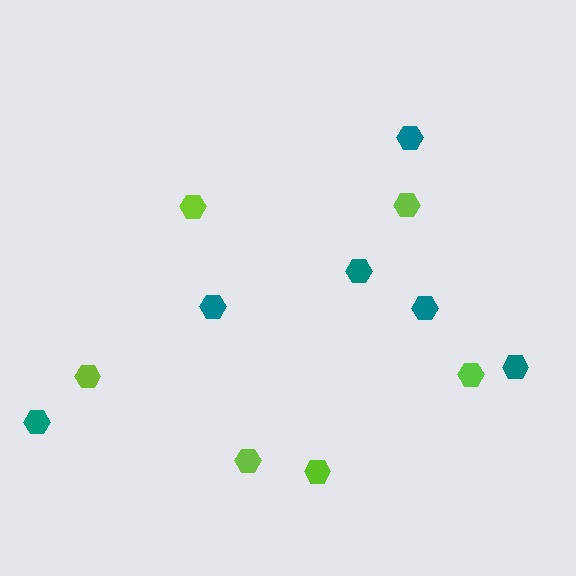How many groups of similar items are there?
There are 2 groups: one group of teal hexagons (6) and one group of lime hexagons (6).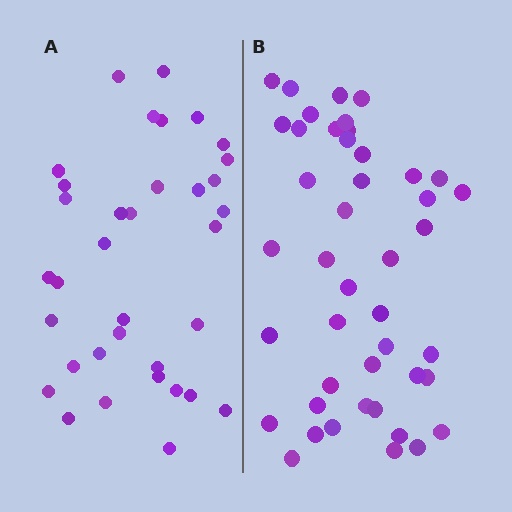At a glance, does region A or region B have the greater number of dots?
Region B (the right region) has more dots.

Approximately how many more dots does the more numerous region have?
Region B has roughly 8 or so more dots than region A.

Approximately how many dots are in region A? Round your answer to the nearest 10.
About 40 dots. (The exact count is 35, which rounds to 40.)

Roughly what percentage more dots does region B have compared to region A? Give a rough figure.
About 25% more.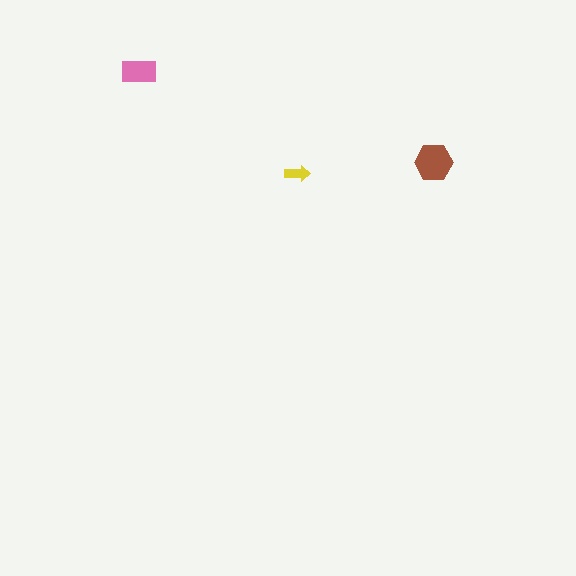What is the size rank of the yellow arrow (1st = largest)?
3rd.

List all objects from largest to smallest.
The brown hexagon, the pink rectangle, the yellow arrow.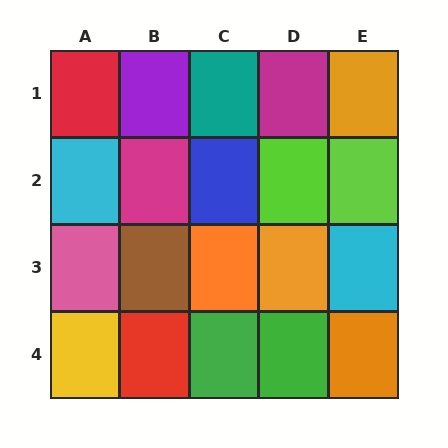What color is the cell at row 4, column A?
Yellow.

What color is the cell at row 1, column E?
Orange.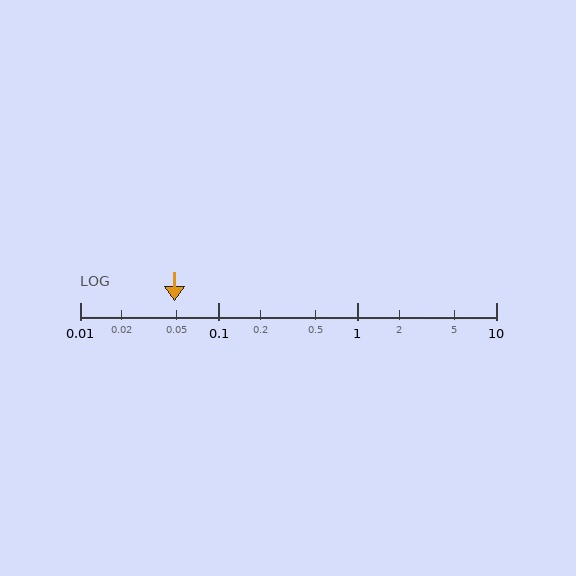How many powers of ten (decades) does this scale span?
The scale spans 3 decades, from 0.01 to 10.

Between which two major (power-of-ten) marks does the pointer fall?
The pointer is between 0.01 and 0.1.